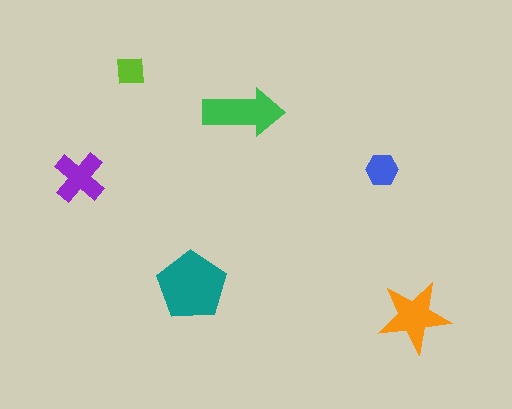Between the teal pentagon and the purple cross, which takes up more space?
The teal pentagon.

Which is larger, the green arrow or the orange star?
The green arrow.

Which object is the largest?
The teal pentagon.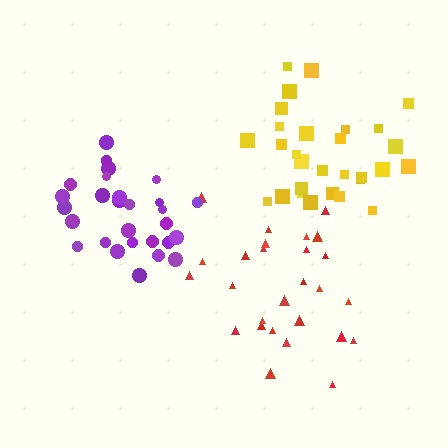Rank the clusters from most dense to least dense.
red, purple, yellow.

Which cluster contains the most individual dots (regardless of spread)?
Purple (29).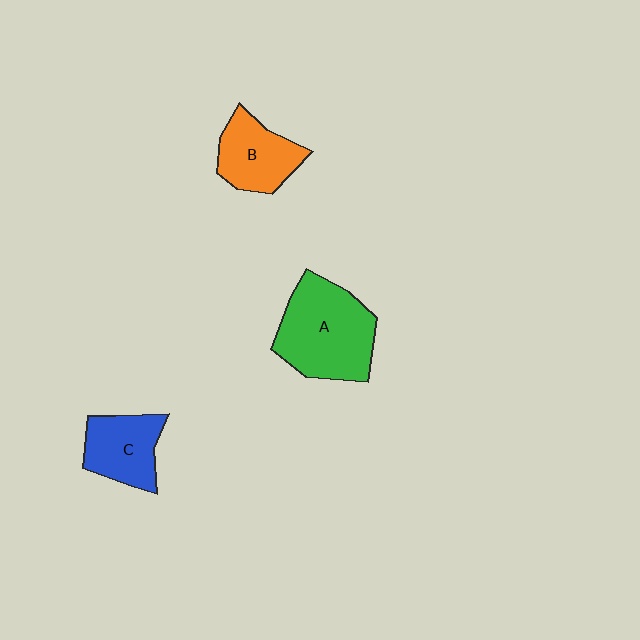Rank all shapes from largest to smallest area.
From largest to smallest: A (green), B (orange), C (blue).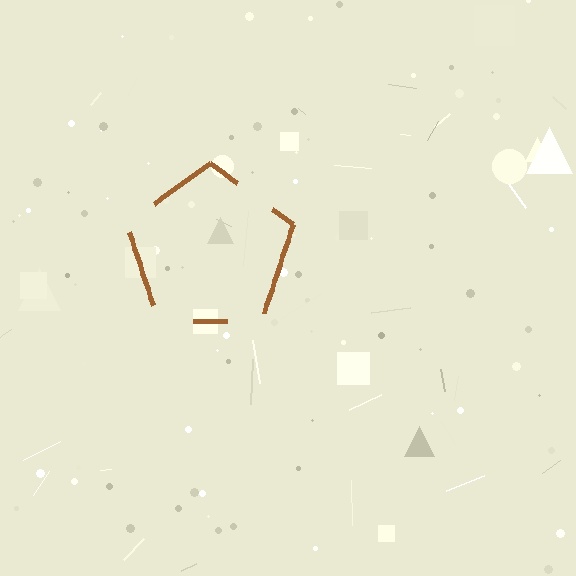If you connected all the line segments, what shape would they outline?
They would outline a pentagon.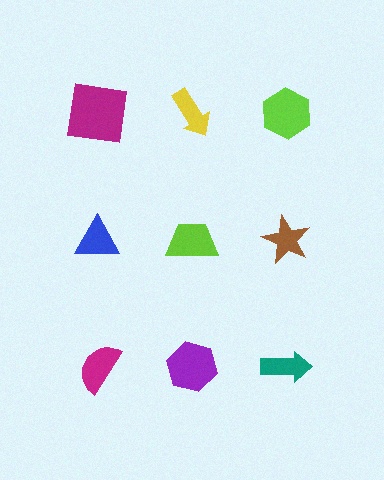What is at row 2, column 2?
A lime trapezoid.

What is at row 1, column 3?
A lime hexagon.